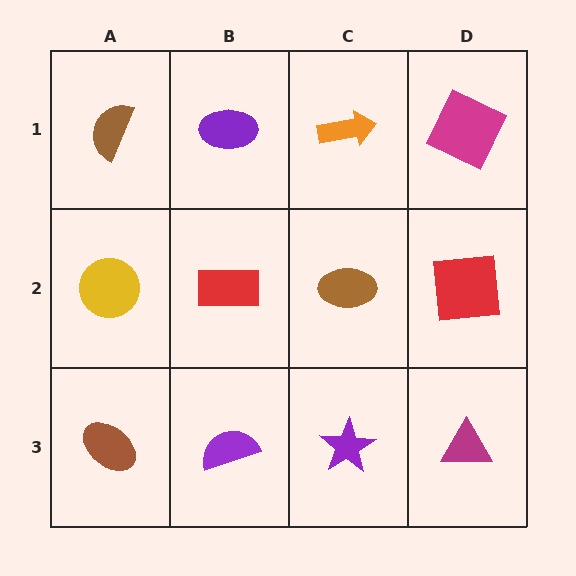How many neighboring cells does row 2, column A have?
3.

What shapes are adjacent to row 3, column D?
A red square (row 2, column D), a purple star (row 3, column C).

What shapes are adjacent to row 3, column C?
A brown ellipse (row 2, column C), a purple semicircle (row 3, column B), a magenta triangle (row 3, column D).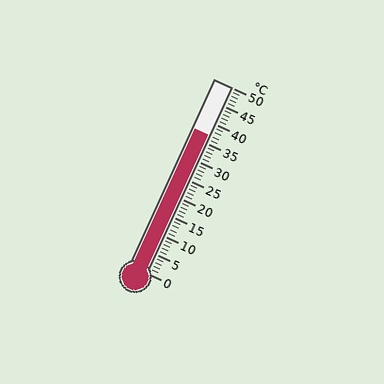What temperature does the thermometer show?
The thermometer shows approximately 37°C.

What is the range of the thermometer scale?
The thermometer scale ranges from 0°C to 50°C.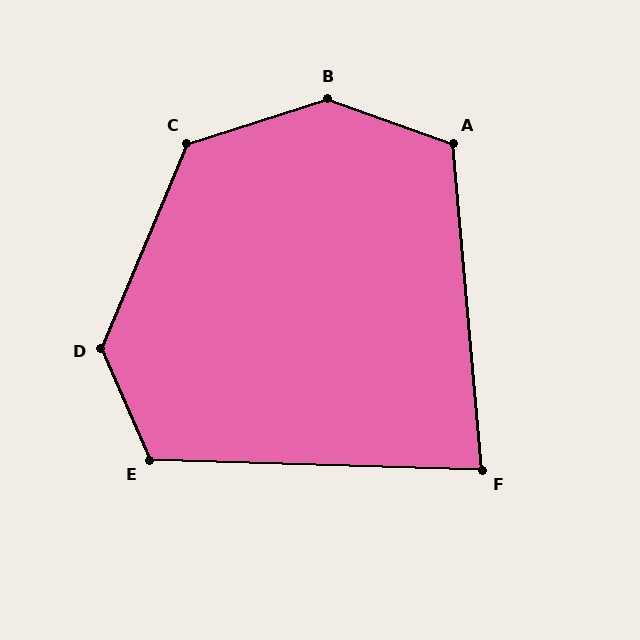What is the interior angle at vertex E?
Approximately 115 degrees (obtuse).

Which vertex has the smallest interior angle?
F, at approximately 83 degrees.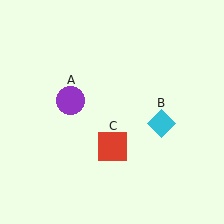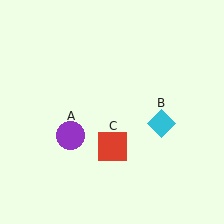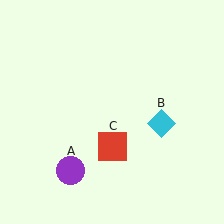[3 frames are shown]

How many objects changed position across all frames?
1 object changed position: purple circle (object A).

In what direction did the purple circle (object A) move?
The purple circle (object A) moved down.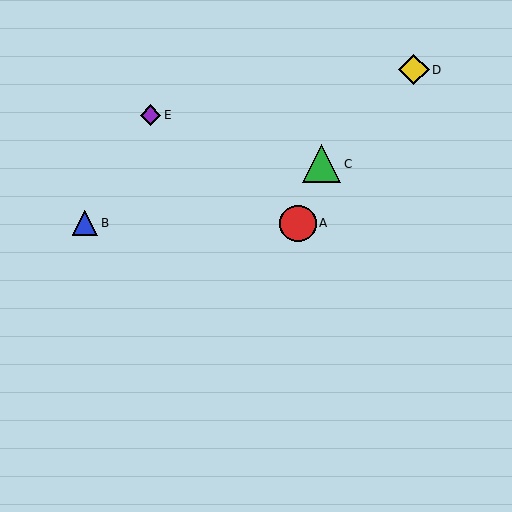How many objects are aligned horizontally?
2 objects (A, B) are aligned horizontally.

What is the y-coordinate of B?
Object B is at y≈223.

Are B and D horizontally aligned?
No, B is at y≈223 and D is at y≈70.